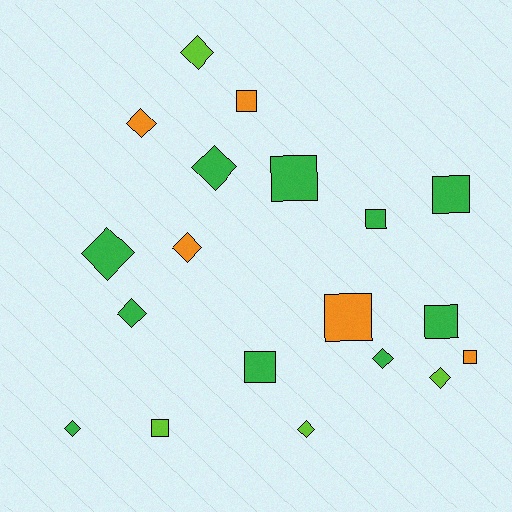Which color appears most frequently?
Green, with 10 objects.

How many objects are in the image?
There are 19 objects.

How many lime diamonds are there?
There are 3 lime diamonds.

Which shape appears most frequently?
Diamond, with 10 objects.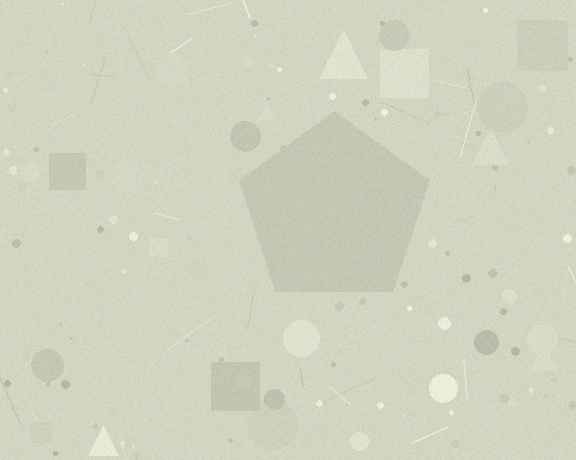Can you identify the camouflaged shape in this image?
The camouflaged shape is a pentagon.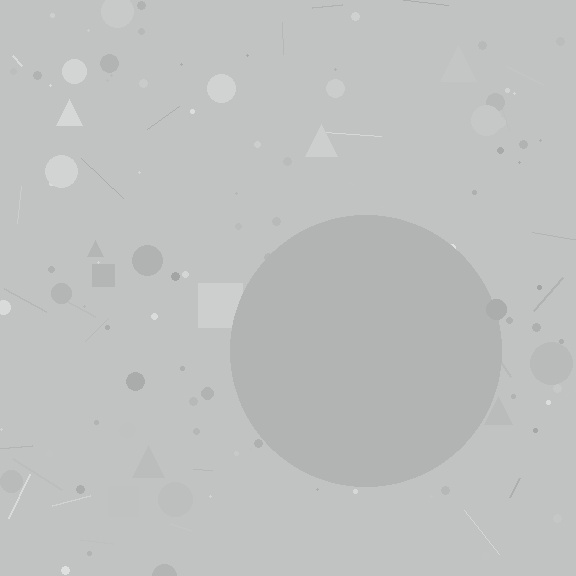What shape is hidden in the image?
A circle is hidden in the image.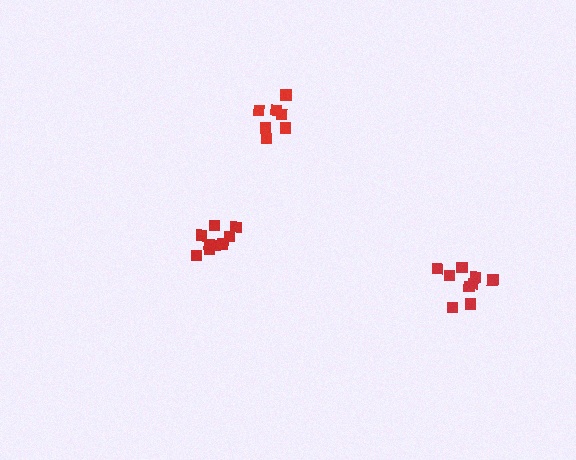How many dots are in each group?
Group 1: 9 dots, Group 2: 7 dots, Group 3: 10 dots (26 total).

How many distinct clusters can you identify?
There are 3 distinct clusters.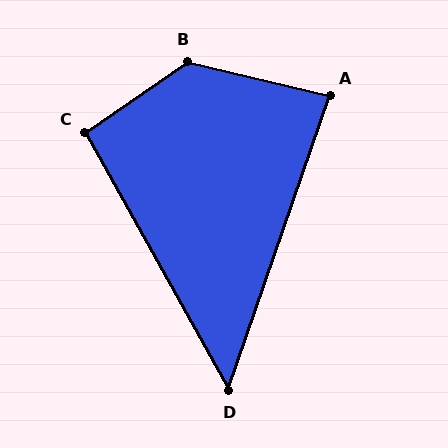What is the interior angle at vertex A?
Approximately 84 degrees (acute).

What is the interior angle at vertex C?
Approximately 96 degrees (obtuse).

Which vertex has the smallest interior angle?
D, at approximately 48 degrees.